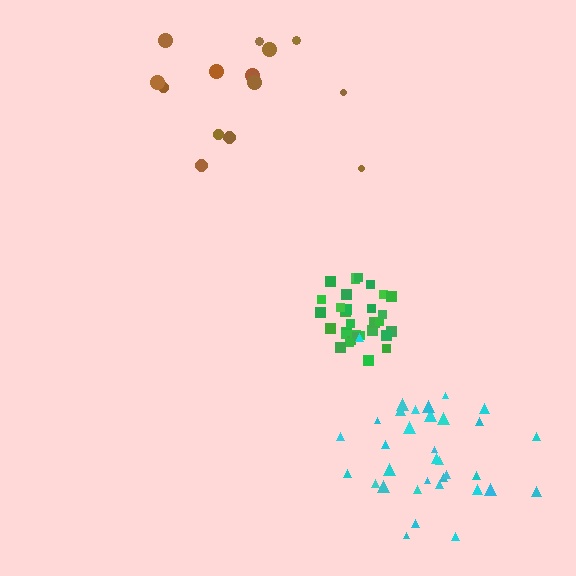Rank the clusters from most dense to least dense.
green, cyan, brown.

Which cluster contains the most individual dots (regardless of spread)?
Cyan (34).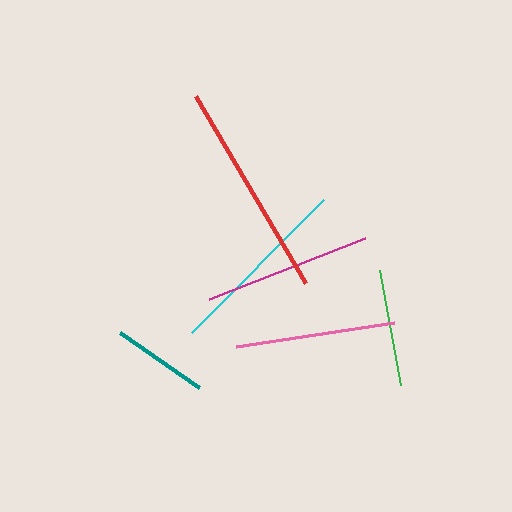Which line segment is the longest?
The red line is the longest at approximately 217 pixels.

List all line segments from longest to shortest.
From longest to shortest: red, cyan, magenta, pink, green, teal.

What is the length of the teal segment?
The teal segment is approximately 96 pixels long.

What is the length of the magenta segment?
The magenta segment is approximately 167 pixels long.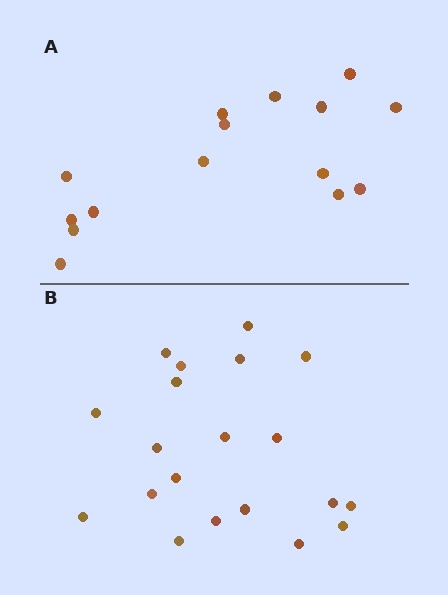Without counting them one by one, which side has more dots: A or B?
Region B (the bottom region) has more dots.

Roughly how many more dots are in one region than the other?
Region B has about 5 more dots than region A.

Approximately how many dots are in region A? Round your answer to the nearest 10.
About 20 dots. (The exact count is 15, which rounds to 20.)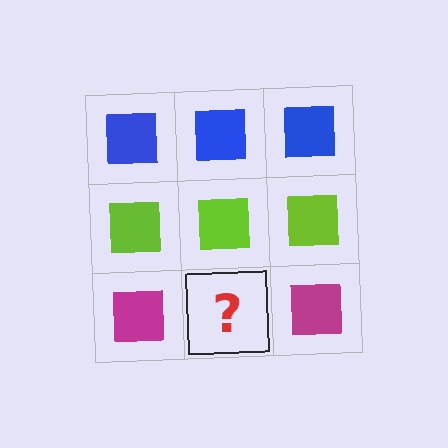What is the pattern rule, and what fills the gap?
The rule is that each row has a consistent color. The gap should be filled with a magenta square.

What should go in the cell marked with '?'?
The missing cell should contain a magenta square.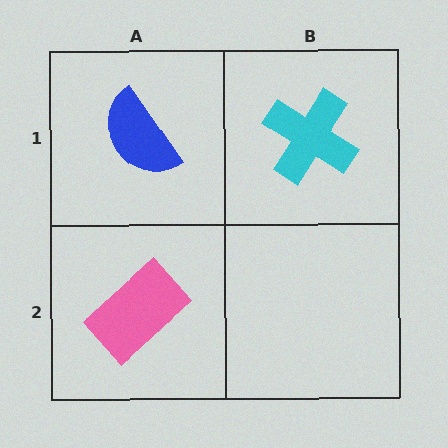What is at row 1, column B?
A cyan cross.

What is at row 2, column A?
A pink rectangle.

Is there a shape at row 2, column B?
No, that cell is empty.